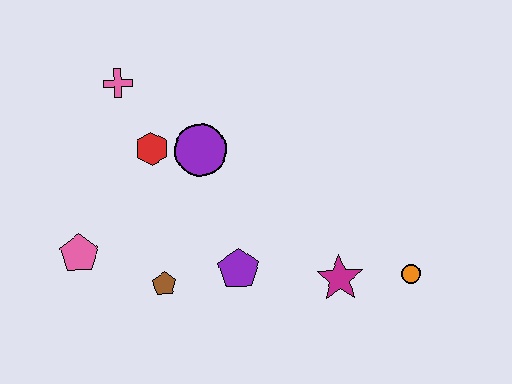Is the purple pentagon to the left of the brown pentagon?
No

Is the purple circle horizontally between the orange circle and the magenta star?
No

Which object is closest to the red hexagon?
The purple circle is closest to the red hexagon.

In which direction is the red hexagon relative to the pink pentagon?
The red hexagon is above the pink pentagon.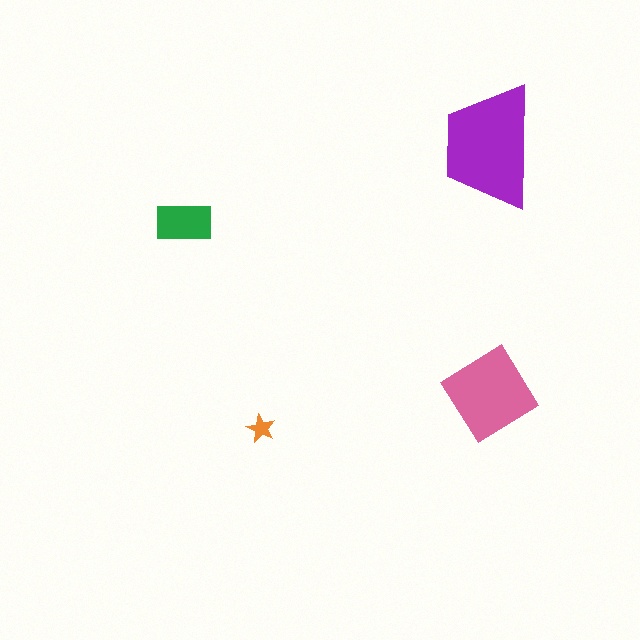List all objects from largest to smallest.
The purple trapezoid, the pink diamond, the green rectangle, the orange star.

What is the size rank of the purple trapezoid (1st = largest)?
1st.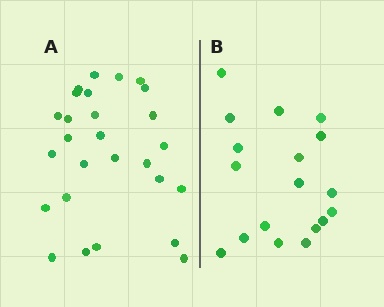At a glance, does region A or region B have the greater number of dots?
Region A (the left region) has more dots.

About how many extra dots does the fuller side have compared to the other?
Region A has roughly 8 or so more dots than region B.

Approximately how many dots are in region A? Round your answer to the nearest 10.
About 30 dots. (The exact count is 27, which rounds to 30.)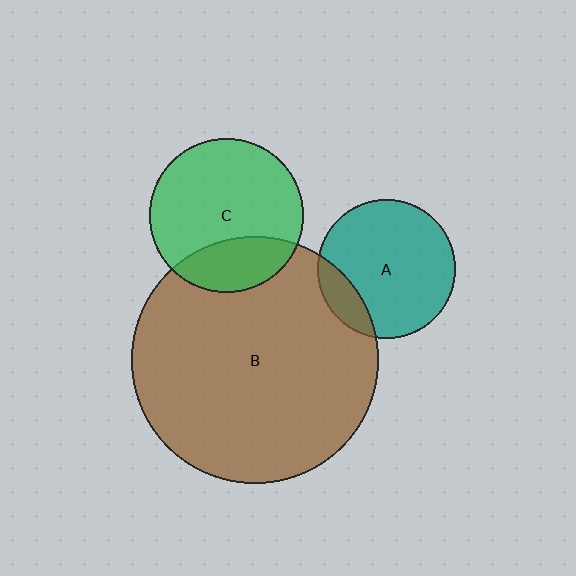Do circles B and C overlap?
Yes.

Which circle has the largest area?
Circle B (brown).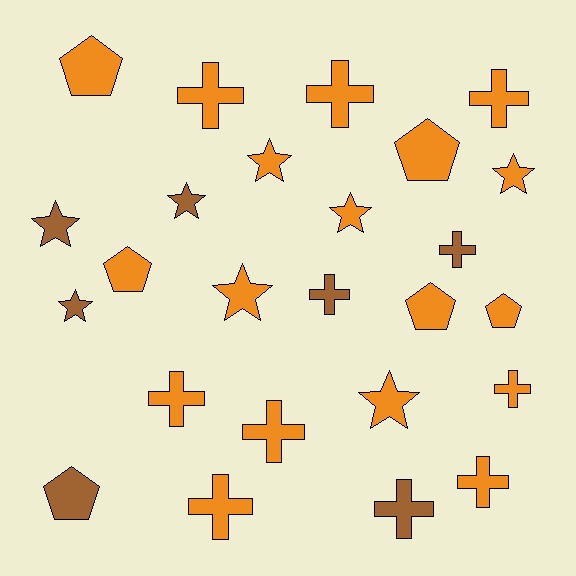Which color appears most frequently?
Orange, with 18 objects.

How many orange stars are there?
There are 5 orange stars.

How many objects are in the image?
There are 25 objects.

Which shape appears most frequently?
Cross, with 11 objects.